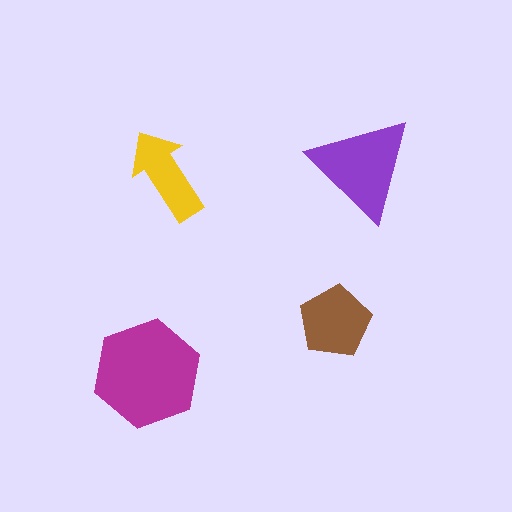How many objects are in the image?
There are 4 objects in the image.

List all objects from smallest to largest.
The yellow arrow, the brown pentagon, the purple triangle, the magenta hexagon.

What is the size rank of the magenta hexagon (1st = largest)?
1st.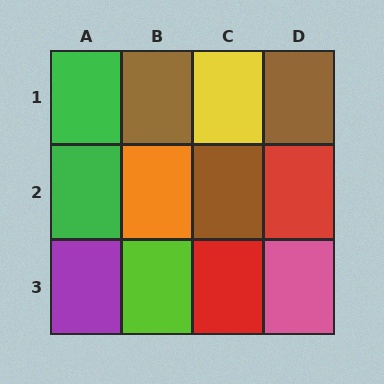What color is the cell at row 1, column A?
Green.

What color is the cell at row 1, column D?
Brown.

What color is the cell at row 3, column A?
Purple.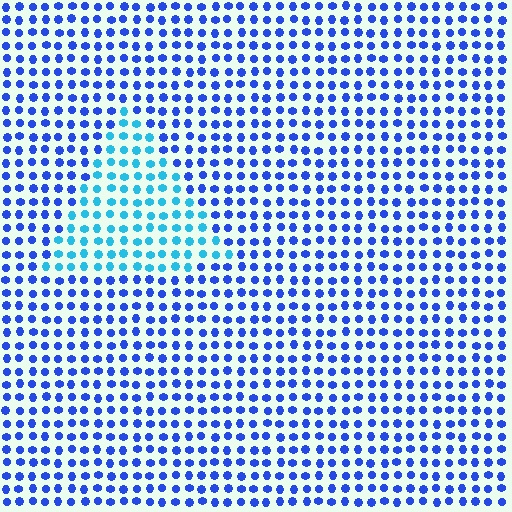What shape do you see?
I see a triangle.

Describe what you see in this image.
The image is filled with small blue elements in a uniform arrangement. A triangle-shaped region is visible where the elements are tinted to a slightly different hue, forming a subtle color boundary.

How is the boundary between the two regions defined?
The boundary is defined purely by a slight shift in hue (about 37 degrees). Spacing, size, and orientation are identical on both sides.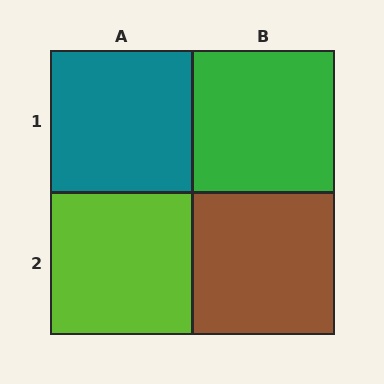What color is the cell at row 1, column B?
Green.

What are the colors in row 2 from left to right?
Lime, brown.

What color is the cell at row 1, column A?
Teal.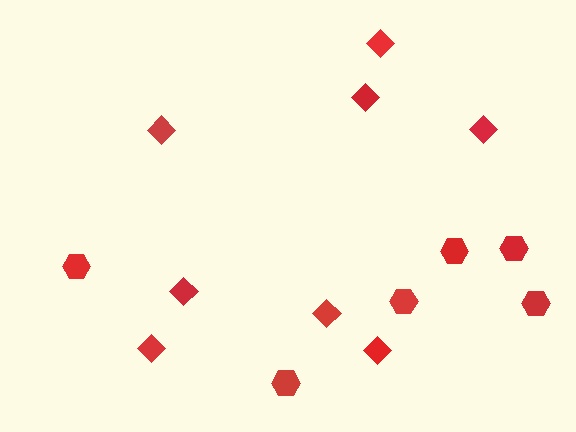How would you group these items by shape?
There are 2 groups: one group of diamonds (8) and one group of hexagons (6).